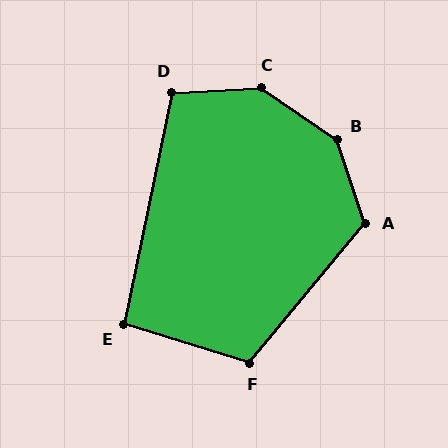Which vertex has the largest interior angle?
B, at approximately 143 degrees.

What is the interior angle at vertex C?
Approximately 142 degrees (obtuse).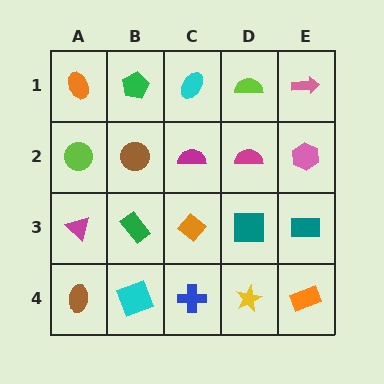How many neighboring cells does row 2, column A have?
3.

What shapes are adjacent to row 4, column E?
A teal rectangle (row 3, column E), a yellow star (row 4, column D).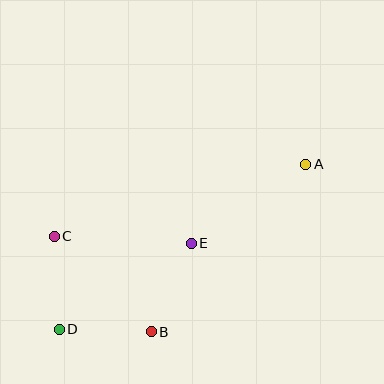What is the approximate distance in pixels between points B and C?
The distance between B and C is approximately 136 pixels.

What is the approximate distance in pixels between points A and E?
The distance between A and E is approximately 139 pixels.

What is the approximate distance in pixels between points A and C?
The distance between A and C is approximately 262 pixels.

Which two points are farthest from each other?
Points A and D are farthest from each other.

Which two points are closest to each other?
Points B and D are closest to each other.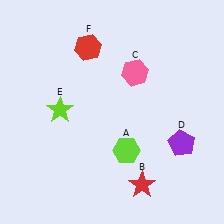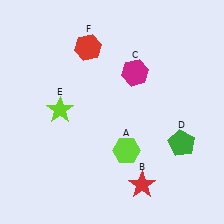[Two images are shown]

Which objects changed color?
C changed from pink to magenta. D changed from purple to green.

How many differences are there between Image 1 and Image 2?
There are 2 differences between the two images.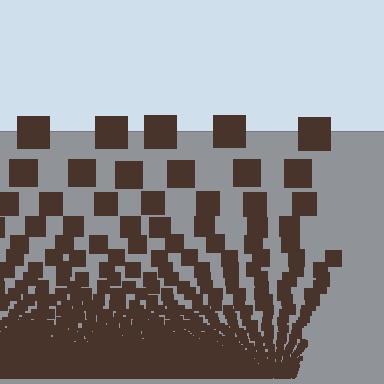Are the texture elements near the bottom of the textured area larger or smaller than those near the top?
Smaller. The gradient is inverted — elements near the bottom are smaller and denser.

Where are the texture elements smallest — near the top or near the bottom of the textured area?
Near the bottom.